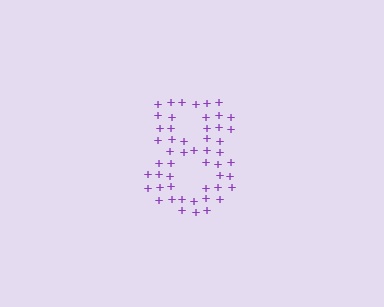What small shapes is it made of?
It is made of small plus signs.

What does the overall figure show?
The overall figure shows the digit 8.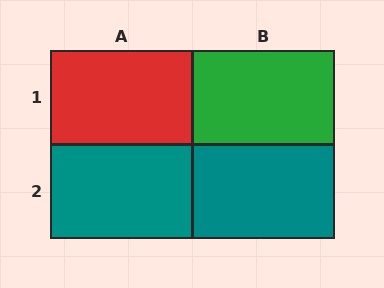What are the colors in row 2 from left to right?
Teal, teal.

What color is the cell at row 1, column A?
Red.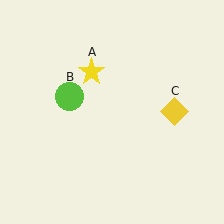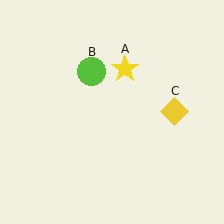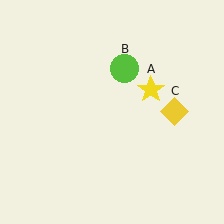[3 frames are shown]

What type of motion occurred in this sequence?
The yellow star (object A), lime circle (object B) rotated clockwise around the center of the scene.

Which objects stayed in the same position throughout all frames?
Yellow diamond (object C) remained stationary.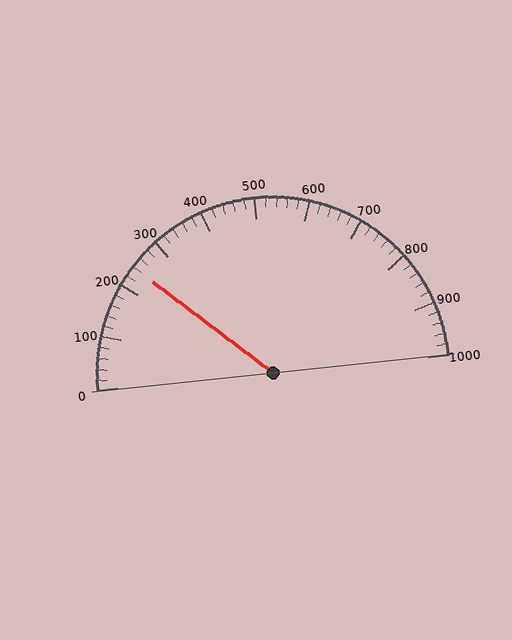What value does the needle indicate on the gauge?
The needle indicates approximately 240.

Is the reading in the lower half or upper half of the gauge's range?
The reading is in the lower half of the range (0 to 1000).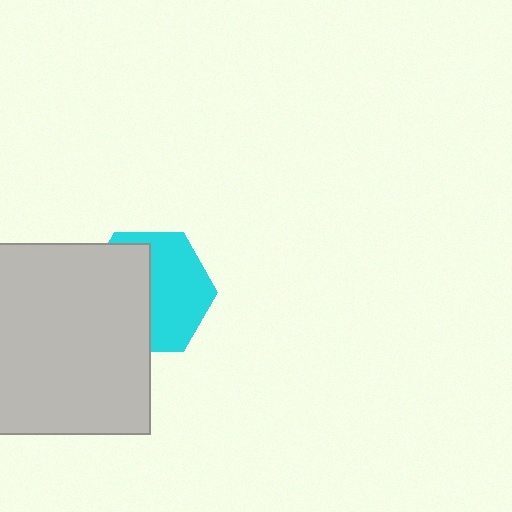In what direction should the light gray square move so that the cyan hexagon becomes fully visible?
The light gray square should move left. That is the shortest direction to clear the overlap and leave the cyan hexagon fully visible.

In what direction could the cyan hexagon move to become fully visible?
The cyan hexagon could move right. That would shift it out from behind the light gray square entirely.